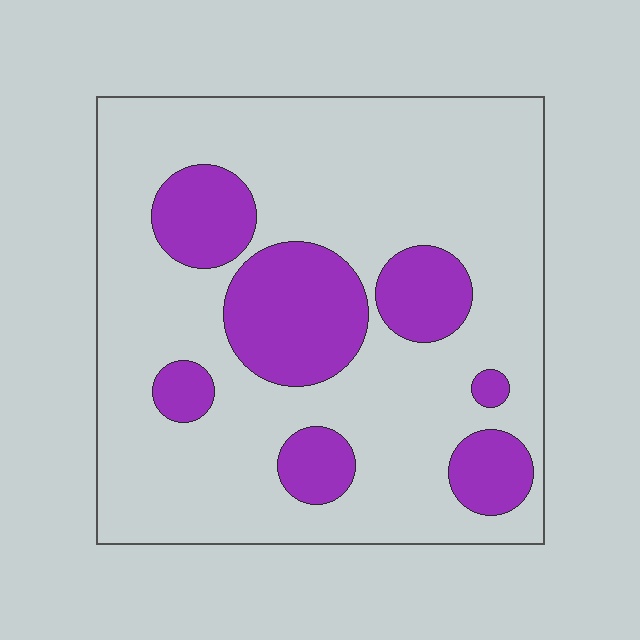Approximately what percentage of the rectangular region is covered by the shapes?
Approximately 25%.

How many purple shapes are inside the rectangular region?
7.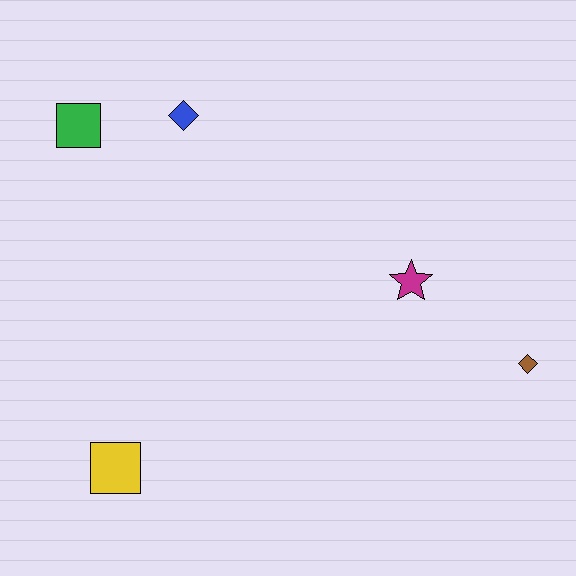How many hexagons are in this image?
There are no hexagons.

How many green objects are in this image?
There is 1 green object.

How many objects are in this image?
There are 5 objects.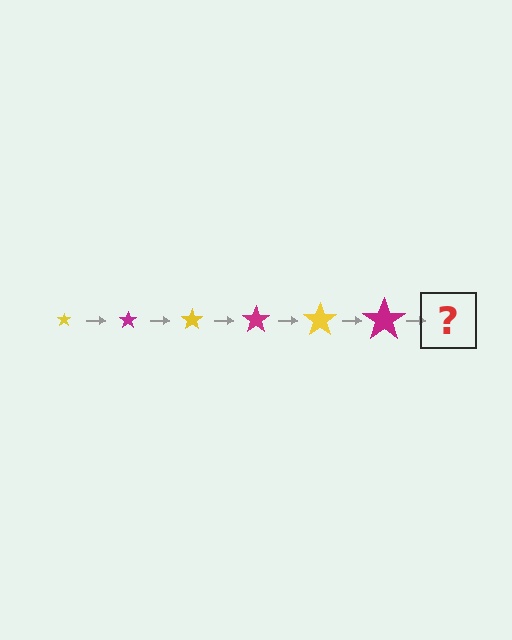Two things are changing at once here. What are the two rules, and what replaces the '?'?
The two rules are that the star grows larger each step and the color cycles through yellow and magenta. The '?' should be a yellow star, larger than the previous one.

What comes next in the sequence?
The next element should be a yellow star, larger than the previous one.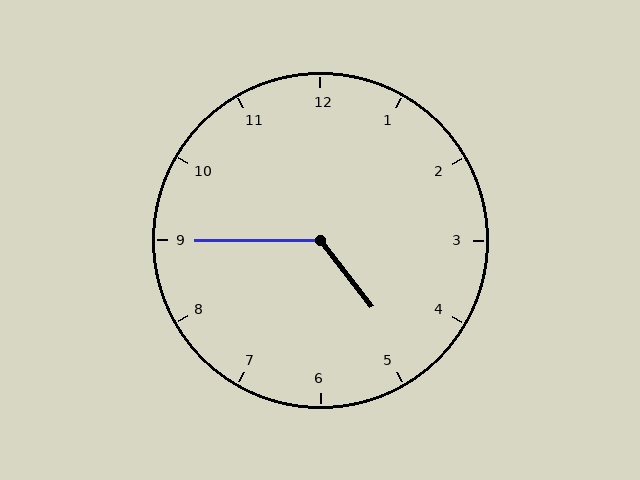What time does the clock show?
4:45.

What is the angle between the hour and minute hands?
Approximately 128 degrees.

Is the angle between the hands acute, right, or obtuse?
It is obtuse.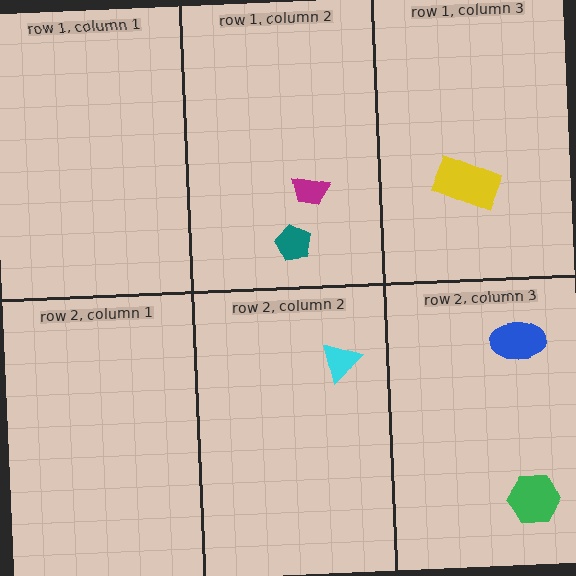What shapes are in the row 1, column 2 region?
The teal pentagon, the magenta trapezoid.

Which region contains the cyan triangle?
The row 2, column 2 region.